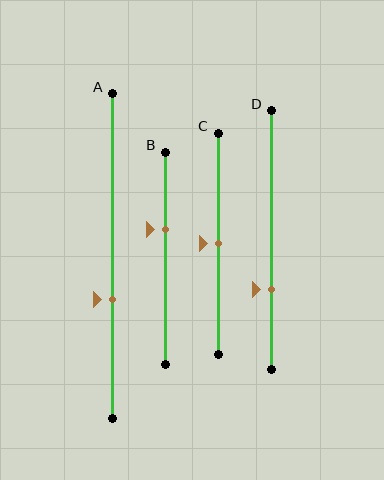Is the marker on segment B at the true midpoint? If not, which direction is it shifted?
No, the marker on segment B is shifted upward by about 14% of the segment length.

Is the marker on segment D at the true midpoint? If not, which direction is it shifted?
No, the marker on segment D is shifted downward by about 19% of the segment length.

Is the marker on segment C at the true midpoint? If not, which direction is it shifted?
Yes, the marker on segment C is at the true midpoint.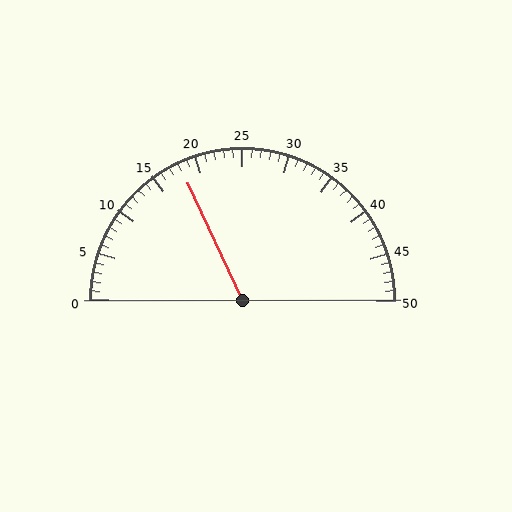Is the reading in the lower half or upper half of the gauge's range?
The reading is in the lower half of the range (0 to 50).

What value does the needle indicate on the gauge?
The needle indicates approximately 18.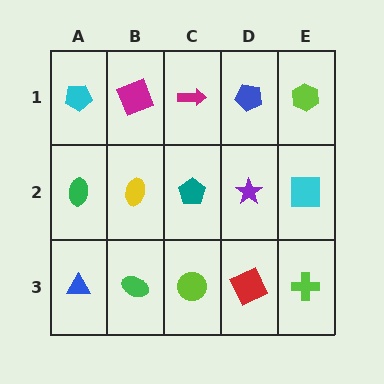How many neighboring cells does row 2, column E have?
3.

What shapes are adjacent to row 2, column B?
A magenta square (row 1, column B), a green ellipse (row 3, column B), a green ellipse (row 2, column A), a teal pentagon (row 2, column C).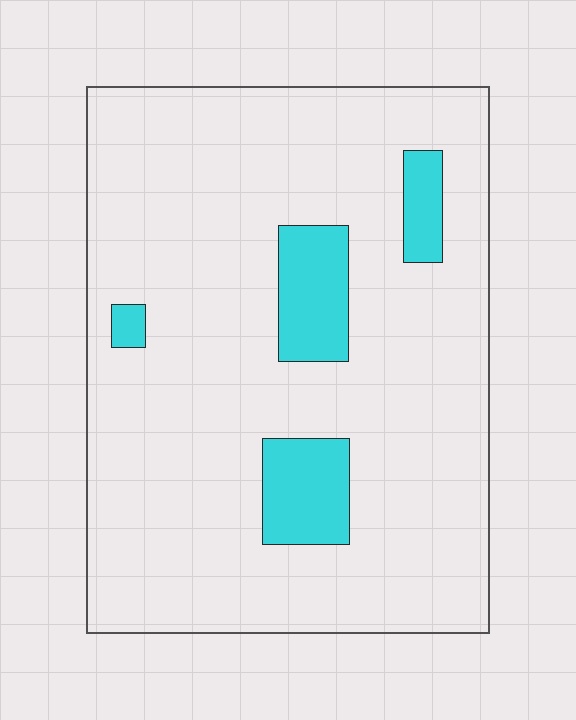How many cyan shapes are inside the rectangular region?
4.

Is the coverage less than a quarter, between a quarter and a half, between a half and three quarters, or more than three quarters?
Less than a quarter.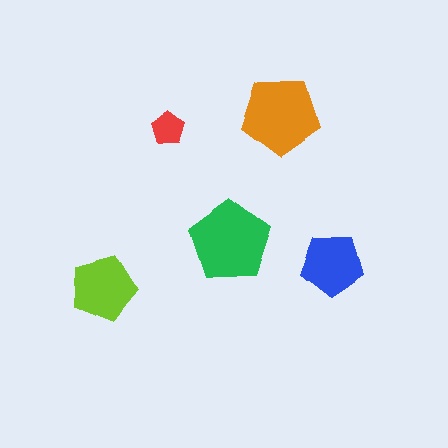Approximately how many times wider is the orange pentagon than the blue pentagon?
About 1.5 times wider.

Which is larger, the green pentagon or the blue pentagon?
The green one.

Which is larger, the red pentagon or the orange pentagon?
The orange one.